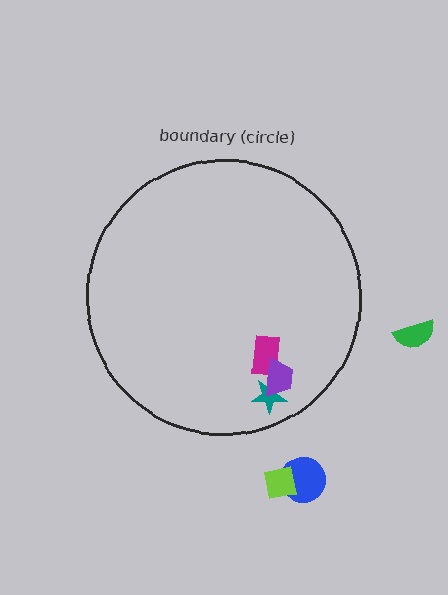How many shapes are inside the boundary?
3 inside, 3 outside.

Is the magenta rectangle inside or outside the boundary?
Inside.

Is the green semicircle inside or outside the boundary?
Outside.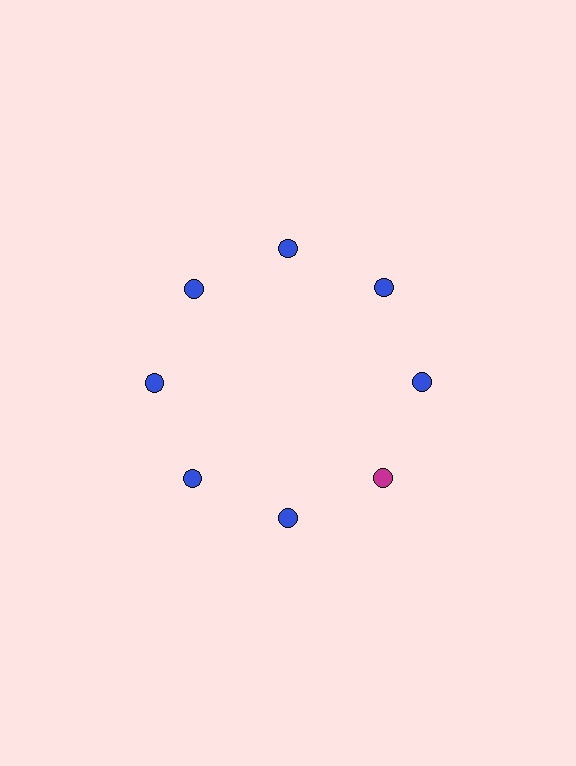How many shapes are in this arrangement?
There are 8 shapes arranged in a ring pattern.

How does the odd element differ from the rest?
It has a different color: magenta instead of blue.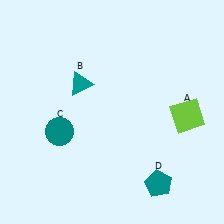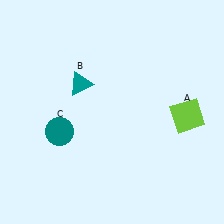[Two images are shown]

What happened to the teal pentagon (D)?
The teal pentagon (D) was removed in Image 2. It was in the bottom-right area of Image 1.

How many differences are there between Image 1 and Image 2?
There is 1 difference between the two images.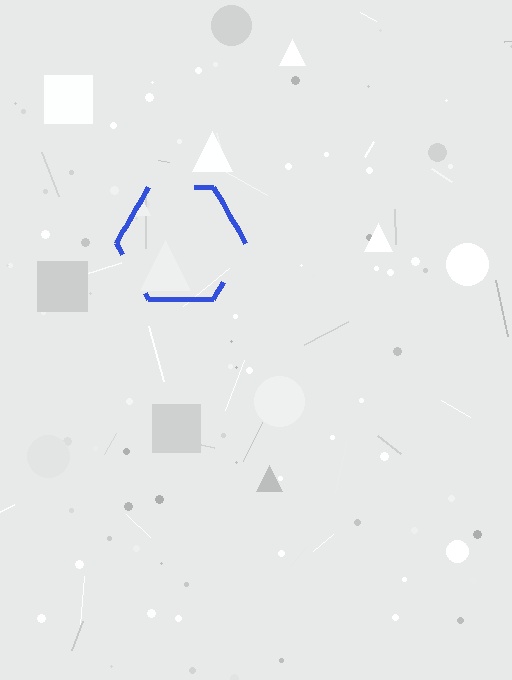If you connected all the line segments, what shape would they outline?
They would outline a hexagon.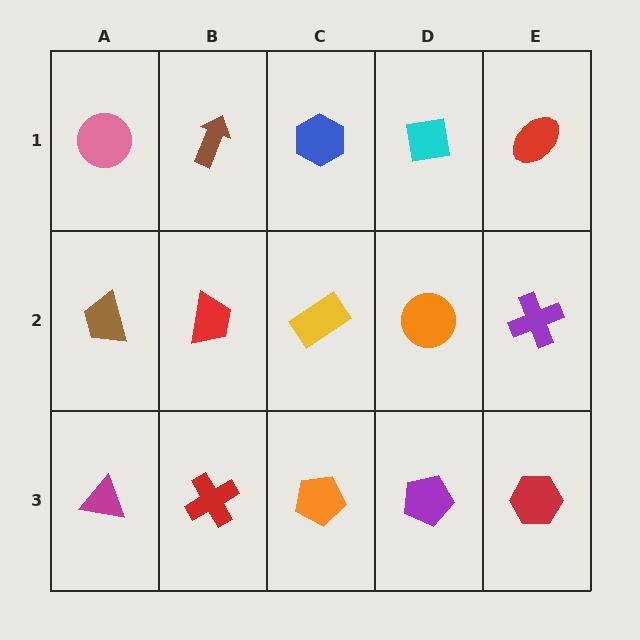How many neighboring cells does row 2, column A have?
3.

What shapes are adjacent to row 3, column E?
A purple cross (row 2, column E), a purple pentagon (row 3, column D).